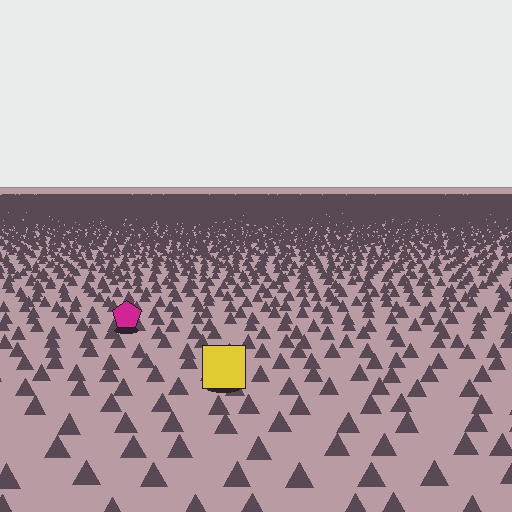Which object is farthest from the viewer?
The magenta pentagon is farthest from the viewer. It appears smaller and the ground texture around it is denser.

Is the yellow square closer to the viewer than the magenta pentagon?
Yes. The yellow square is closer — you can tell from the texture gradient: the ground texture is coarser near it.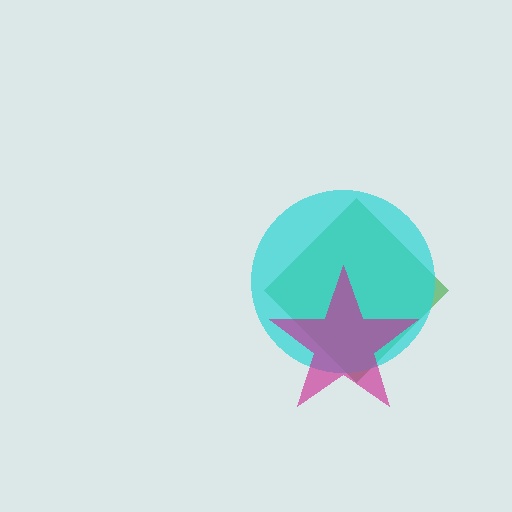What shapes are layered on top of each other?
The layered shapes are: a green diamond, a cyan circle, a magenta star.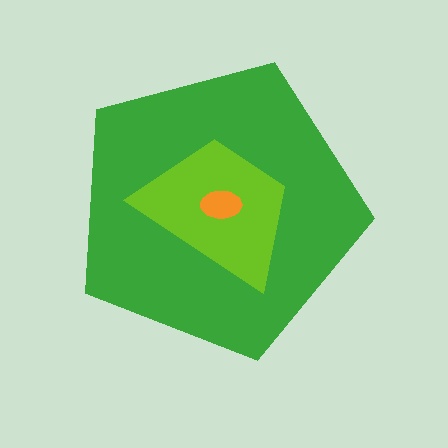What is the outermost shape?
The green pentagon.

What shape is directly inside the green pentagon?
The lime trapezoid.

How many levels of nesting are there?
3.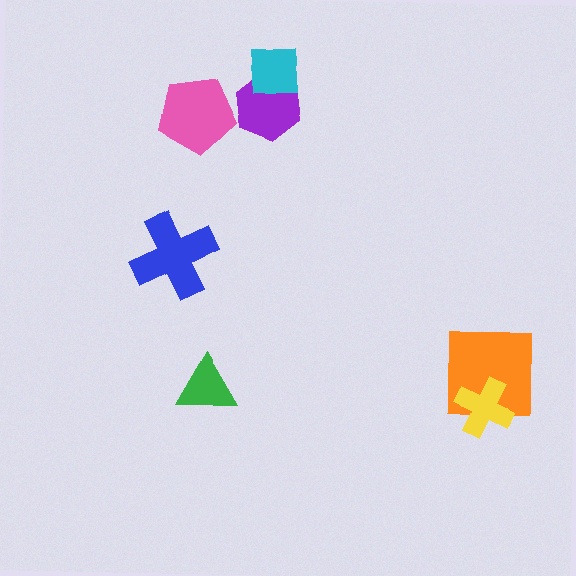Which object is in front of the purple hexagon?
The cyan square is in front of the purple hexagon.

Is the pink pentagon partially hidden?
No, no other shape covers it.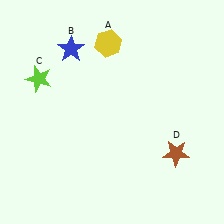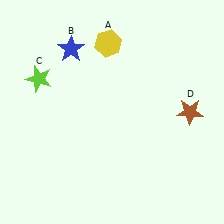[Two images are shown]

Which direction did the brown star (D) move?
The brown star (D) moved up.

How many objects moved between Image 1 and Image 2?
1 object moved between the two images.